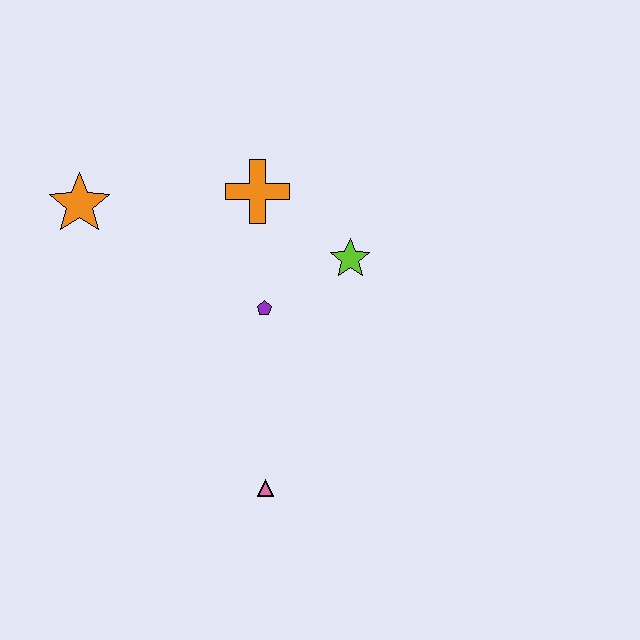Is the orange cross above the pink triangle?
Yes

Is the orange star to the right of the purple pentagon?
No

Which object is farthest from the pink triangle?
The orange star is farthest from the pink triangle.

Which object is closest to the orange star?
The orange cross is closest to the orange star.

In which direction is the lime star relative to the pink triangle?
The lime star is above the pink triangle.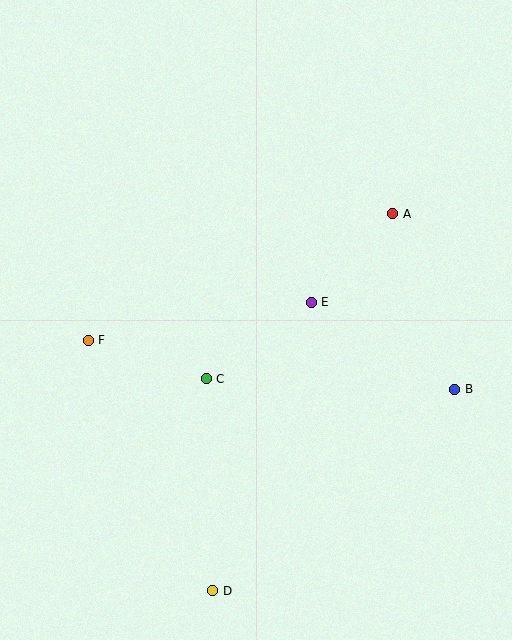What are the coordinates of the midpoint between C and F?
The midpoint between C and F is at (147, 360).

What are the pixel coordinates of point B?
Point B is at (455, 389).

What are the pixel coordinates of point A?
Point A is at (393, 214).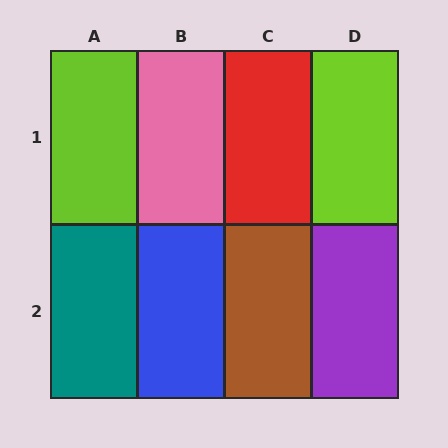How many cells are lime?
2 cells are lime.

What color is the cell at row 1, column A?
Lime.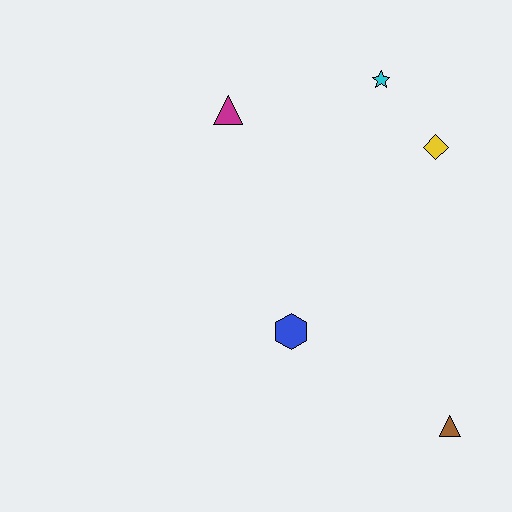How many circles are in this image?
There are no circles.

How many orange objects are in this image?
There are no orange objects.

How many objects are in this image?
There are 5 objects.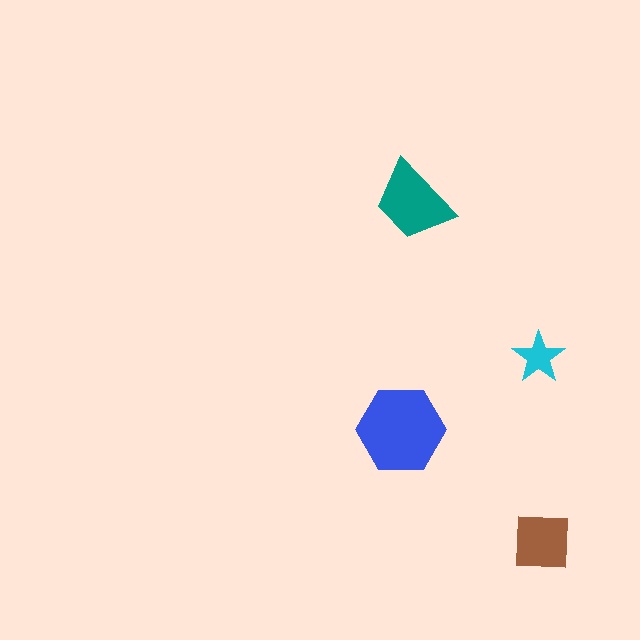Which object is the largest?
The blue hexagon.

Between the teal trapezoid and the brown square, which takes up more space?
The teal trapezoid.